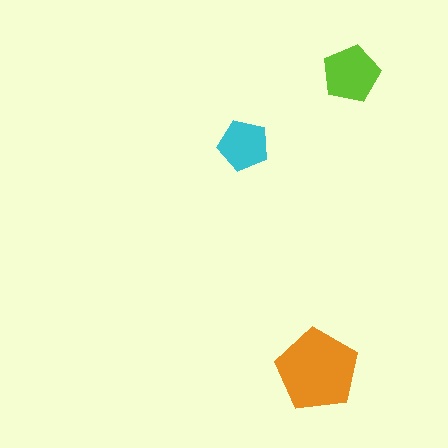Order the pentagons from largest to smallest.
the orange one, the lime one, the cyan one.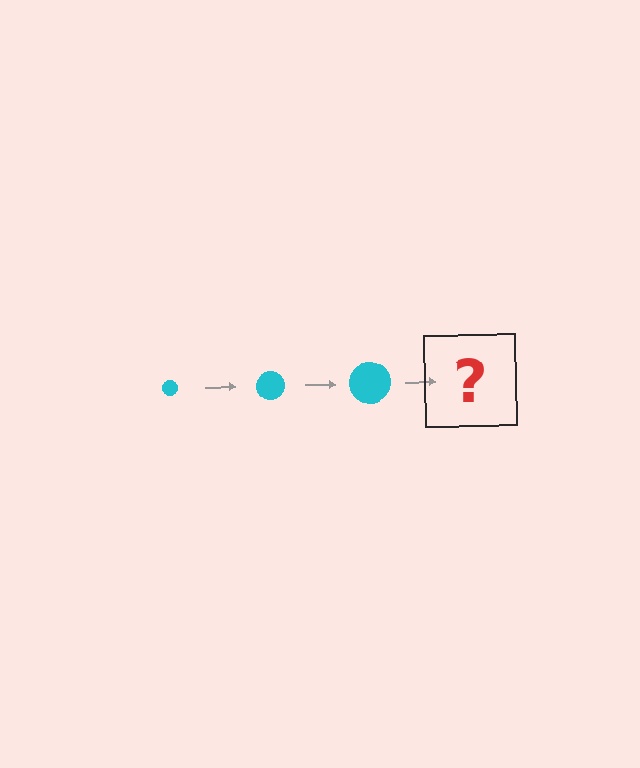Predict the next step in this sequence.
The next step is a cyan circle, larger than the previous one.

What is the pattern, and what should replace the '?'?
The pattern is that the circle gets progressively larger each step. The '?' should be a cyan circle, larger than the previous one.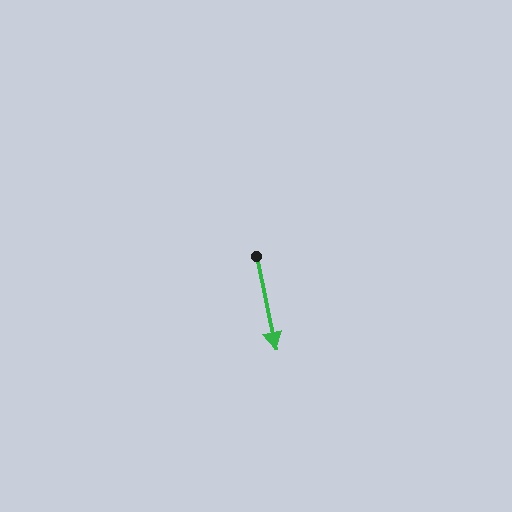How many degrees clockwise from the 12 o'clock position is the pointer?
Approximately 168 degrees.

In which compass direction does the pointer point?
South.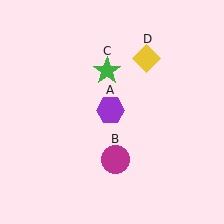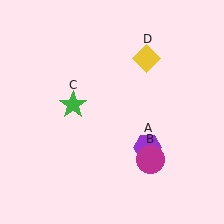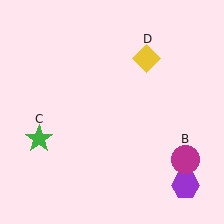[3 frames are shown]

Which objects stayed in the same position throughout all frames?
Yellow diamond (object D) remained stationary.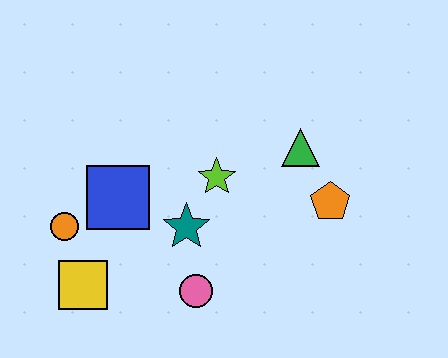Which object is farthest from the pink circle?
The green triangle is farthest from the pink circle.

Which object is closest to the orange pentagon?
The green triangle is closest to the orange pentagon.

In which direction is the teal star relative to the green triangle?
The teal star is to the left of the green triangle.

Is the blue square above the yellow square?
Yes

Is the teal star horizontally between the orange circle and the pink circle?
Yes